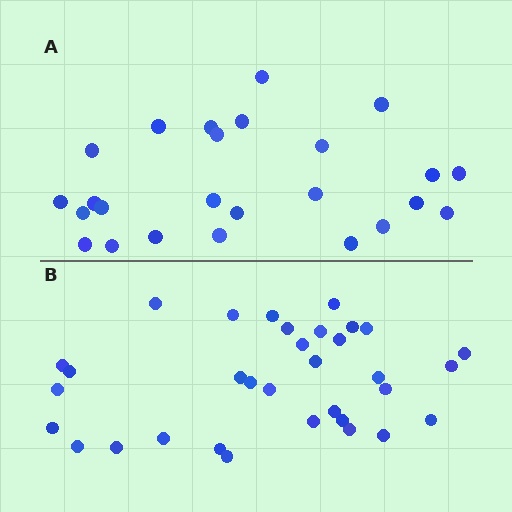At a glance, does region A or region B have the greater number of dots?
Region B (the bottom region) has more dots.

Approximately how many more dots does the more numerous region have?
Region B has roughly 8 or so more dots than region A.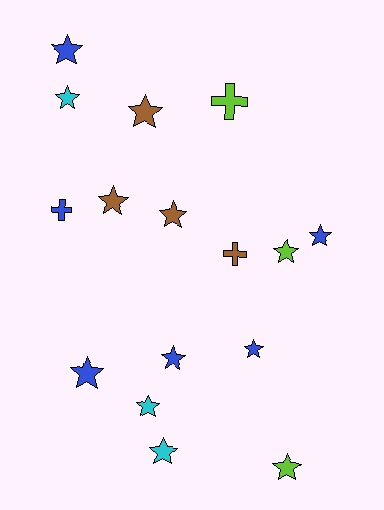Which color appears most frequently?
Blue, with 6 objects.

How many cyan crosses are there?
There are no cyan crosses.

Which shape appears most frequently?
Star, with 13 objects.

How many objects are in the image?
There are 16 objects.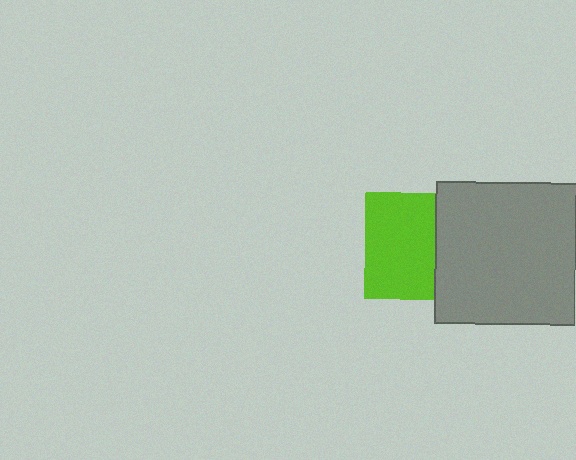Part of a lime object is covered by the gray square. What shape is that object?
It is a square.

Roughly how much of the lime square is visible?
Most of it is visible (roughly 66%).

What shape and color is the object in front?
The object in front is a gray square.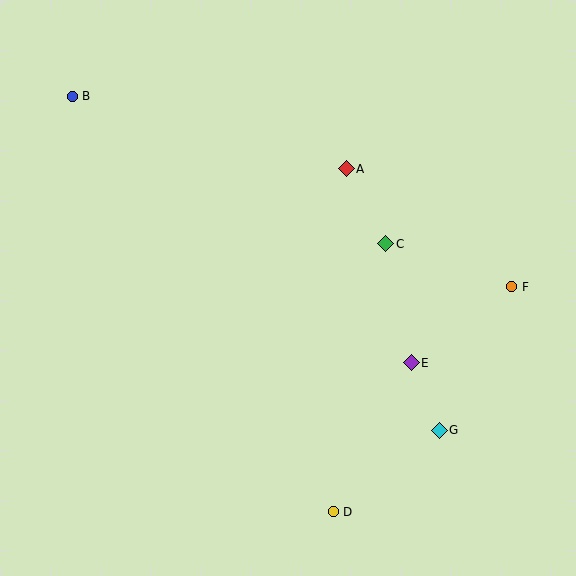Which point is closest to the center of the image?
Point C at (386, 244) is closest to the center.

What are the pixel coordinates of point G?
Point G is at (439, 430).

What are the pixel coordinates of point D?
Point D is at (333, 512).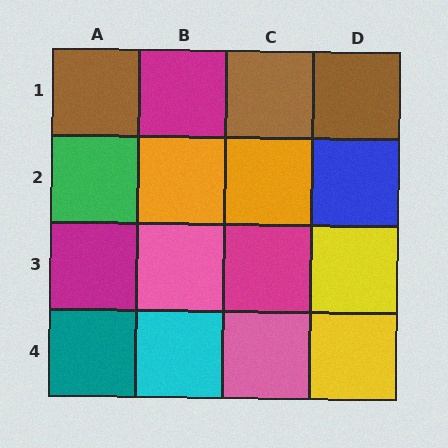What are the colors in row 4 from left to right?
Teal, cyan, pink, yellow.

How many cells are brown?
3 cells are brown.